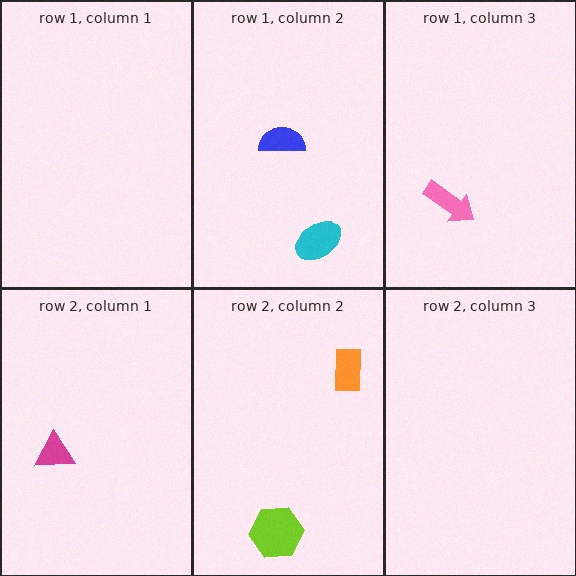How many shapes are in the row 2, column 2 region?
2.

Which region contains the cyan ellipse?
The row 1, column 2 region.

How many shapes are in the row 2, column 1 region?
1.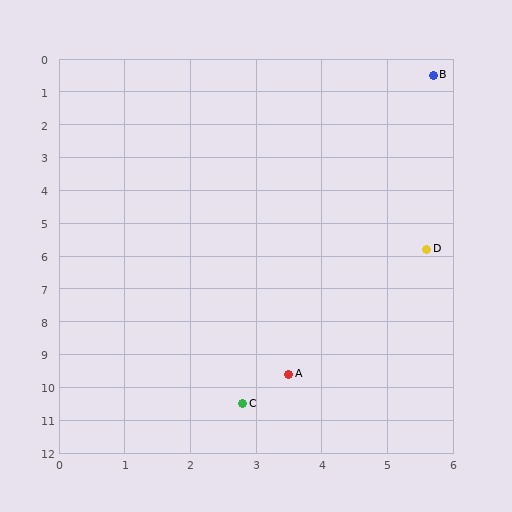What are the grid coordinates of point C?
Point C is at approximately (2.8, 10.5).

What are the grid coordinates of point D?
Point D is at approximately (5.6, 5.8).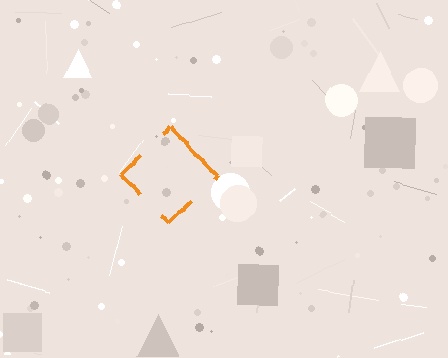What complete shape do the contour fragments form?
The contour fragments form a diamond.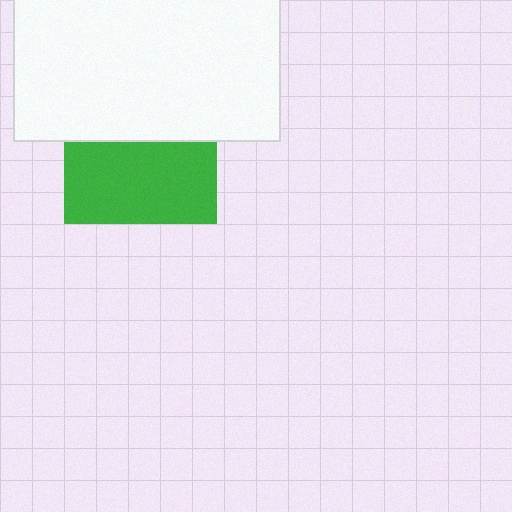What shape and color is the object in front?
The object in front is a white rectangle.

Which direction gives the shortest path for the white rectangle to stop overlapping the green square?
Moving up gives the shortest separation.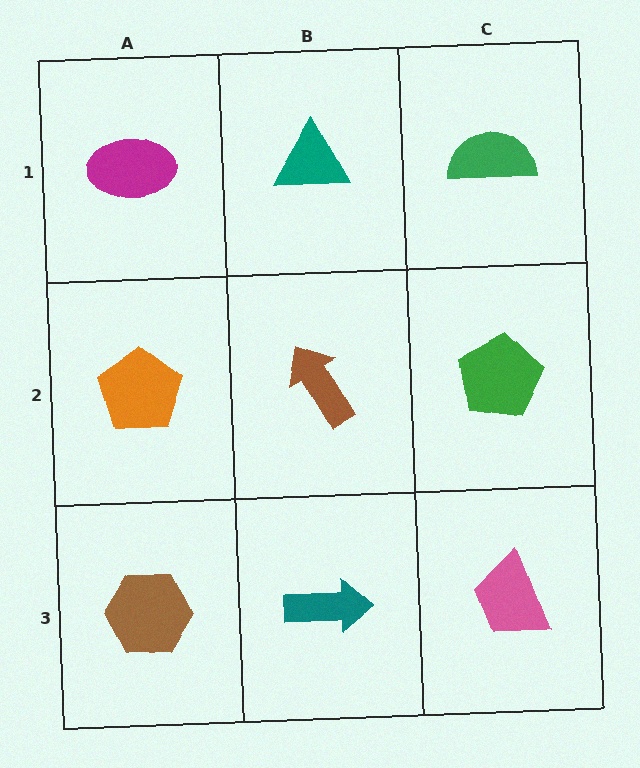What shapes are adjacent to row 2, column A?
A magenta ellipse (row 1, column A), a brown hexagon (row 3, column A), a brown arrow (row 2, column B).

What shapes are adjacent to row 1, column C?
A green pentagon (row 2, column C), a teal triangle (row 1, column B).